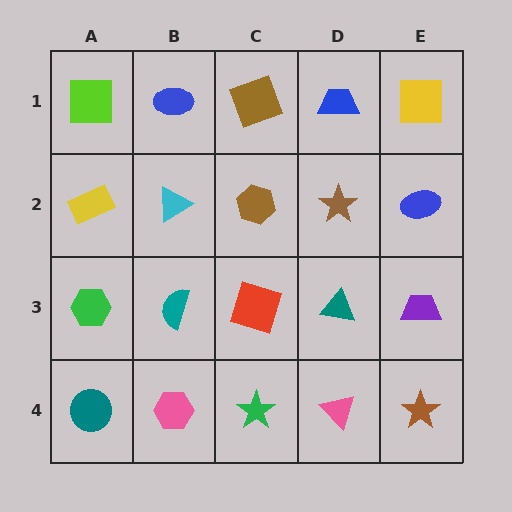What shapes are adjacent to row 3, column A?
A yellow rectangle (row 2, column A), a teal circle (row 4, column A), a teal semicircle (row 3, column B).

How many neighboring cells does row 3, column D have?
4.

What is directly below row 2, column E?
A purple trapezoid.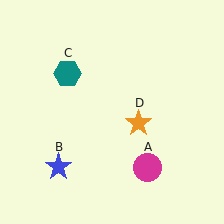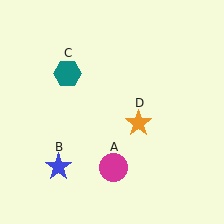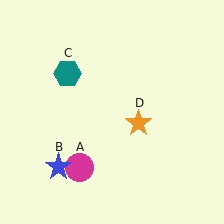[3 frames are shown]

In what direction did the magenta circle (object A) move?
The magenta circle (object A) moved left.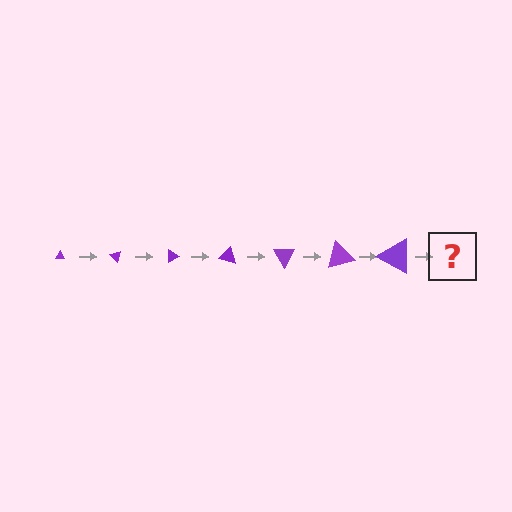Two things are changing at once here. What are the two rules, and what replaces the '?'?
The two rules are that the triangle grows larger each step and it rotates 45 degrees each step. The '?' should be a triangle, larger than the previous one and rotated 315 degrees from the start.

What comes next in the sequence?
The next element should be a triangle, larger than the previous one and rotated 315 degrees from the start.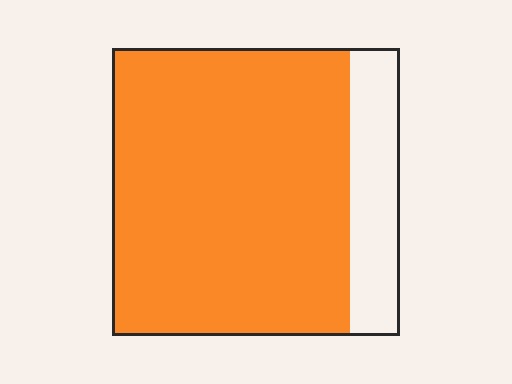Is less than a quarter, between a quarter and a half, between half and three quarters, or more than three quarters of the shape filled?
More than three quarters.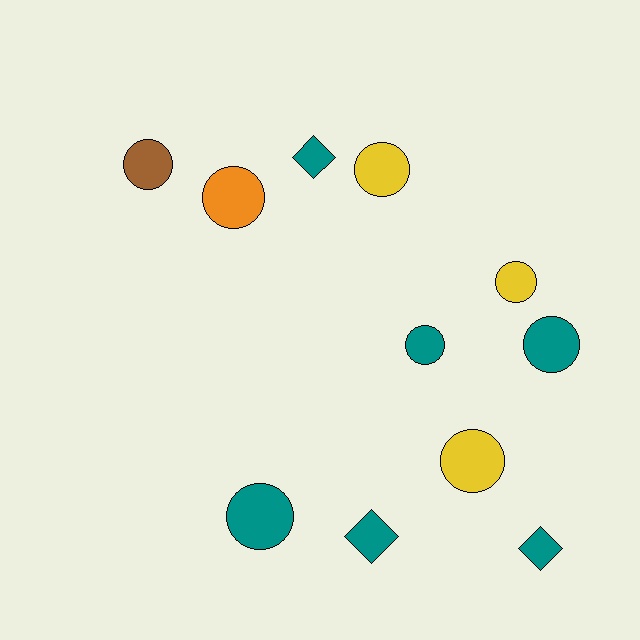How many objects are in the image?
There are 11 objects.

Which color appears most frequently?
Teal, with 6 objects.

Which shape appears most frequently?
Circle, with 8 objects.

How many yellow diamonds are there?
There are no yellow diamonds.